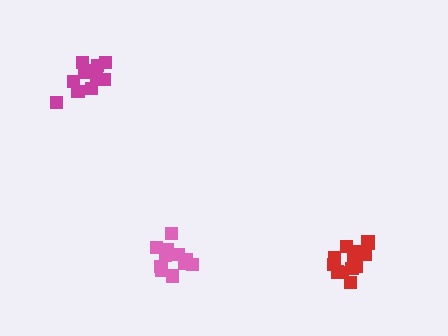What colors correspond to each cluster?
The clusters are colored: pink, red, magenta.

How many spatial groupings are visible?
There are 3 spatial groupings.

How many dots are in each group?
Group 1: 11 dots, Group 2: 13 dots, Group 3: 11 dots (35 total).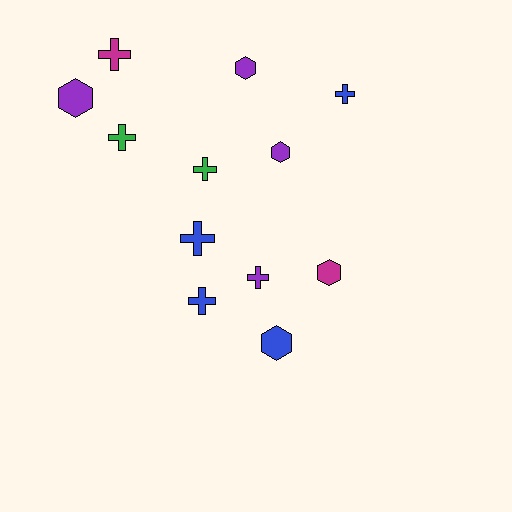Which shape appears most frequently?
Cross, with 7 objects.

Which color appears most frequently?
Blue, with 4 objects.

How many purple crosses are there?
There is 1 purple cross.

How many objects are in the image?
There are 12 objects.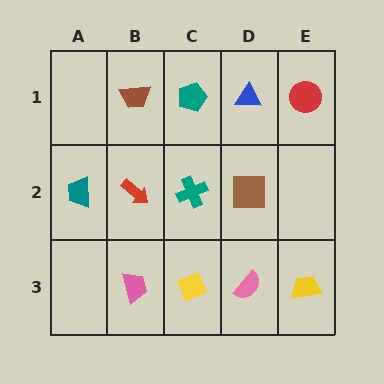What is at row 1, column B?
A brown trapezoid.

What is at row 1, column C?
A teal pentagon.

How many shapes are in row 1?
4 shapes.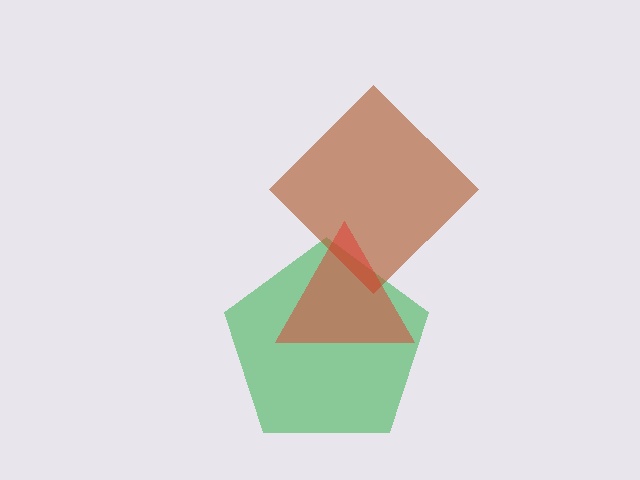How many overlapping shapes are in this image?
There are 3 overlapping shapes in the image.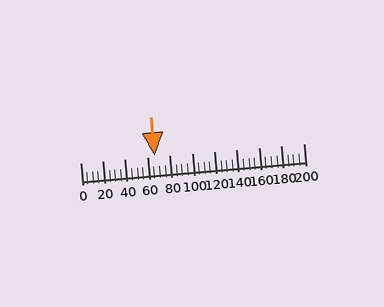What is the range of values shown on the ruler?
The ruler shows values from 0 to 200.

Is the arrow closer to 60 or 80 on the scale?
The arrow is closer to 60.